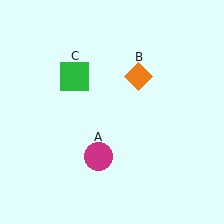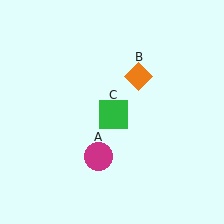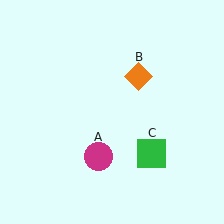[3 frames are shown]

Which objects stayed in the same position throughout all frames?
Magenta circle (object A) and orange diamond (object B) remained stationary.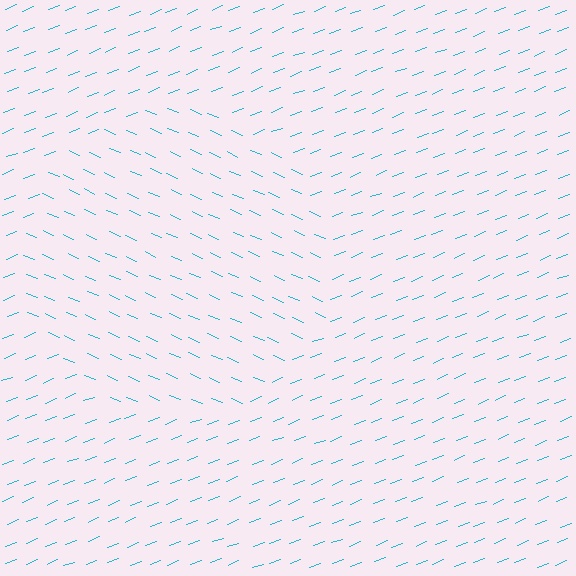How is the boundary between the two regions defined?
The boundary is defined purely by a change in line orientation (approximately 45 degrees difference). All lines are the same color and thickness.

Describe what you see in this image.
The image is filled with small cyan line segments. A circle region in the image has lines oriented differently from the surrounding lines, creating a visible texture boundary.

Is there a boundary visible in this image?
Yes, there is a texture boundary formed by a change in line orientation.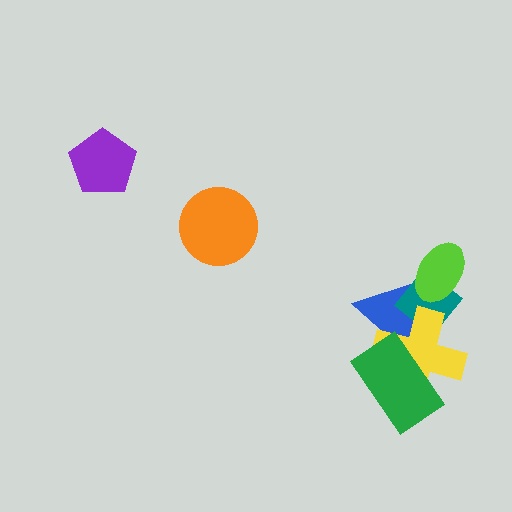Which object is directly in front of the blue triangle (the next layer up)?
The teal diamond is directly in front of the blue triangle.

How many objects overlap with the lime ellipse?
2 objects overlap with the lime ellipse.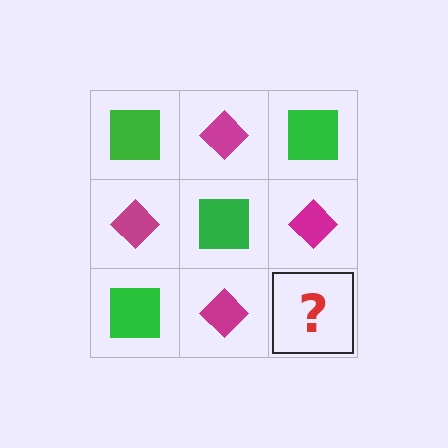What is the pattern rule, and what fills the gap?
The rule is that it alternates green square and magenta diamond in a checkerboard pattern. The gap should be filled with a green square.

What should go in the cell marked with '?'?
The missing cell should contain a green square.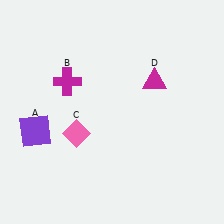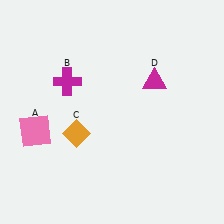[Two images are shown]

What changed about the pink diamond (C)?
In Image 1, C is pink. In Image 2, it changed to orange.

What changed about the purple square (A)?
In Image 1, A is purple. In Image 2, it changed to pink.